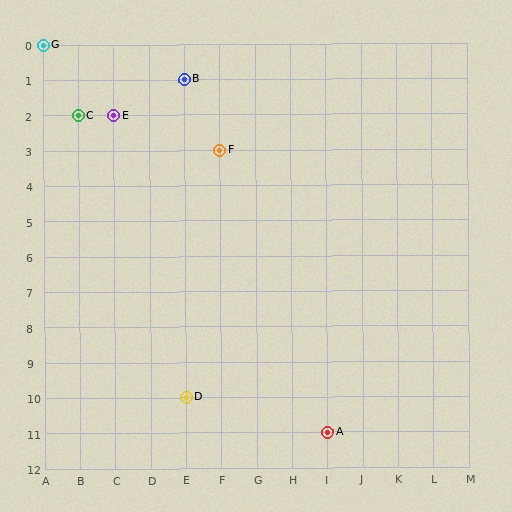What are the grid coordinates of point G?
Point G is at grid coordinates (A, 0).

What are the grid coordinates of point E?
Point E is at grid coordinates (C, 2).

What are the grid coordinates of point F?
Point F is at grid coordinates (F, 3).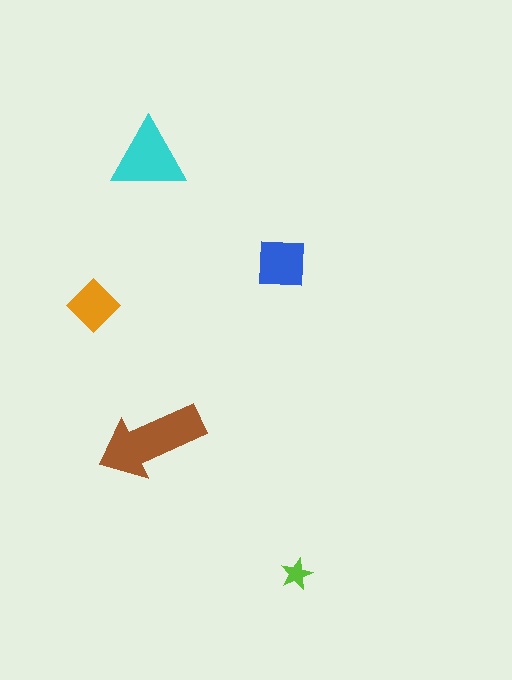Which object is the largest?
The brown arrow.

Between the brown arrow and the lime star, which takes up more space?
The brown arrow.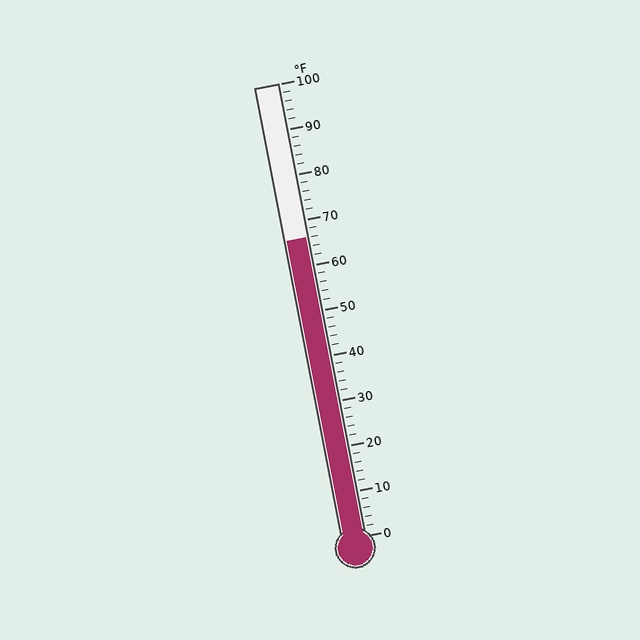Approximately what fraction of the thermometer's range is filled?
The thermometer is filled to approximately 65% of its range.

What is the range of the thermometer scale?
The thermometer scale ranges from 0°F to 100°F.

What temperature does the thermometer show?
The thermometer shows approximately 66°F.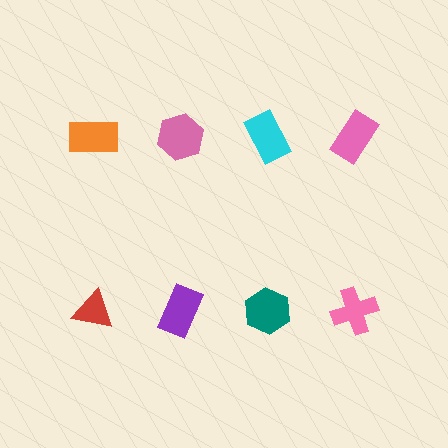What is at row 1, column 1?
An orange rectangle.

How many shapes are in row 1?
4 shapes.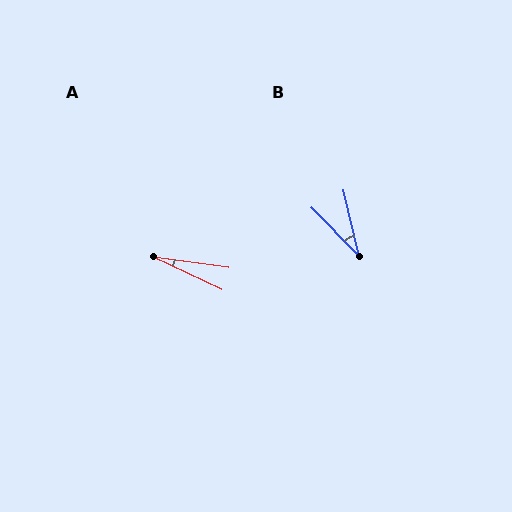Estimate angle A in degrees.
Approximately 18 degrees.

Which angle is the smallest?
A, at approximately 18 degrees.